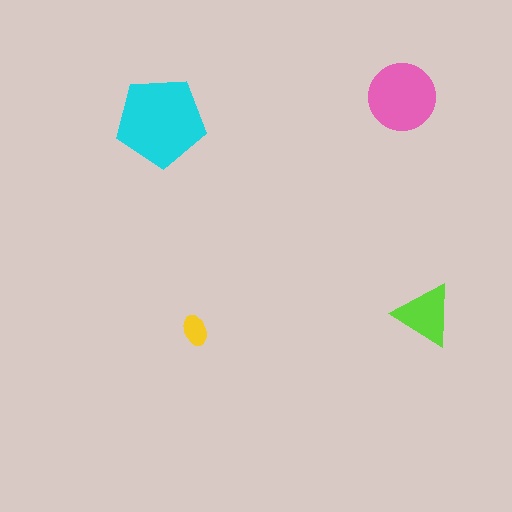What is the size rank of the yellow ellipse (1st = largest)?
4th.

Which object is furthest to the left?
The cyan pentagon is leftmost.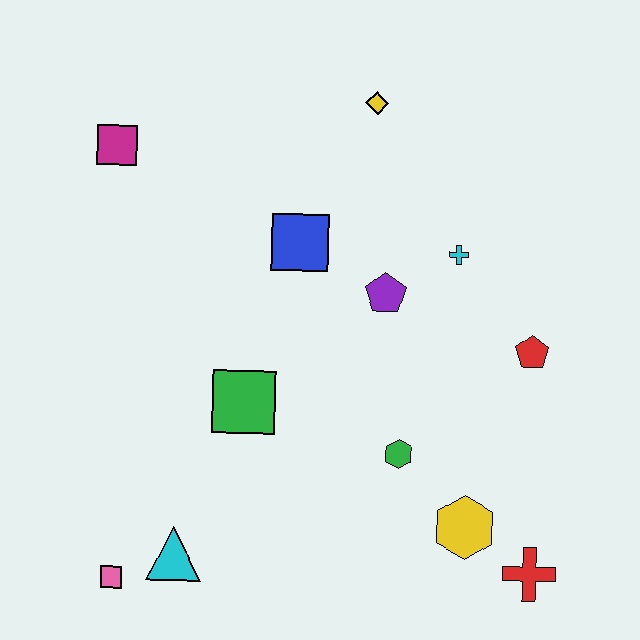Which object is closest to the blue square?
The purple pentagon is closest to the blue square.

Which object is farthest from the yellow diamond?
The pink square is farthest from the yellow diamond.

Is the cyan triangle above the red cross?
Yes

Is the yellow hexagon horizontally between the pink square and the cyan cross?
No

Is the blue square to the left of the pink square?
No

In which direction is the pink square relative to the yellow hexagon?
The pink square is to the left of the yellow hexagon.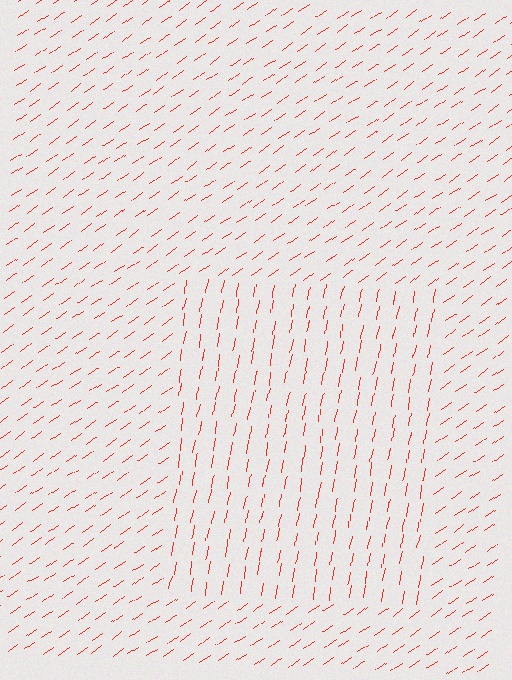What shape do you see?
I see a rectangle.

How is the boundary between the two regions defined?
The boundary is defined purely by a change in line orientation (approximately 45 degrees difference). All lines are the same color and thickness.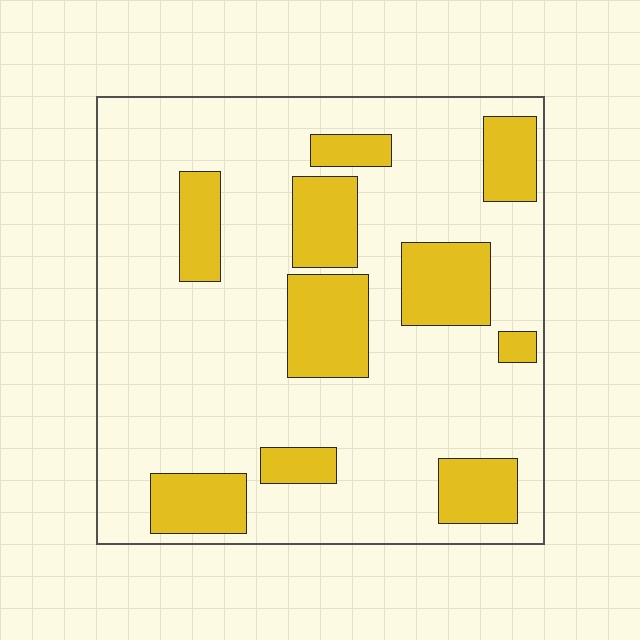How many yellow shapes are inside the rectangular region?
10.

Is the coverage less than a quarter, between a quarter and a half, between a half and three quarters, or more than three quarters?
Less than a quarter.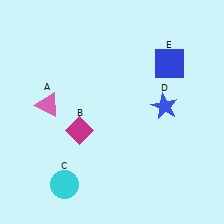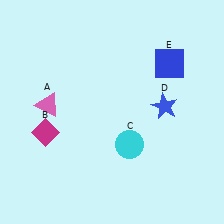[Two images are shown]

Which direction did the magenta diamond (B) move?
The magenta diamond (B) moved left.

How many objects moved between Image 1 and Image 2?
2 objects moved between the two images.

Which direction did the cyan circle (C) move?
The cyan circle (C) moved right.